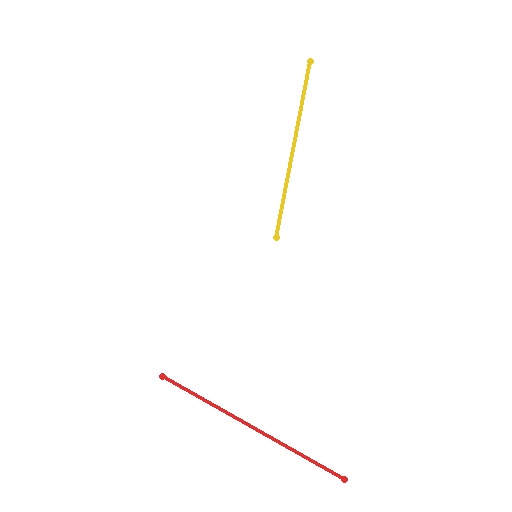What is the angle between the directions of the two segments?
Approximately 72 degrees.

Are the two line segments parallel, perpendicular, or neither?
Neither parallel nor perpendicular — they differ by about 72°.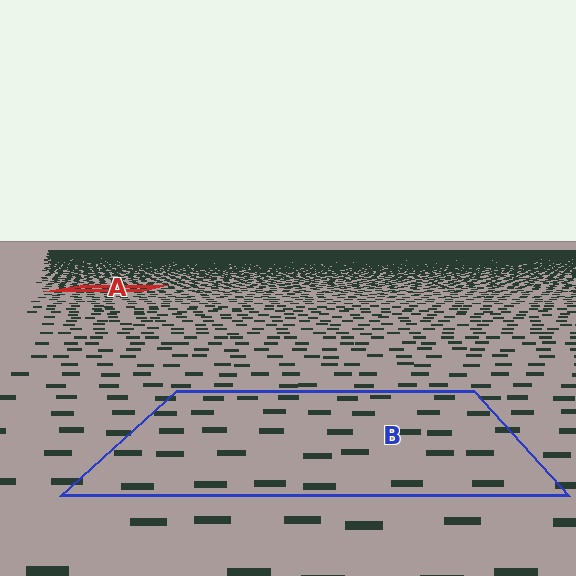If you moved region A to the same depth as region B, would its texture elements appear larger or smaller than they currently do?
They would appear larger. At a closer depth, the same texture elements are projected at a bigger on-screen size.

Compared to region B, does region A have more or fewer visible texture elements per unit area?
Region A has more texture elements per unit area — they are packed more densely because it is farther away.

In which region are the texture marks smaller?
The texture marks are smaller in region A, because it is farther away.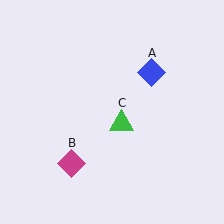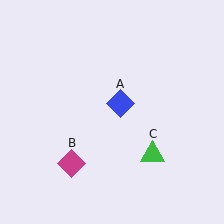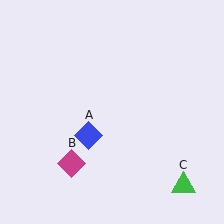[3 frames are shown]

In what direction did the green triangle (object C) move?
The green triangle (object C) moved down and to the right.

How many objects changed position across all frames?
2 objects changed position: blue diamond (object A), green triangle (object C).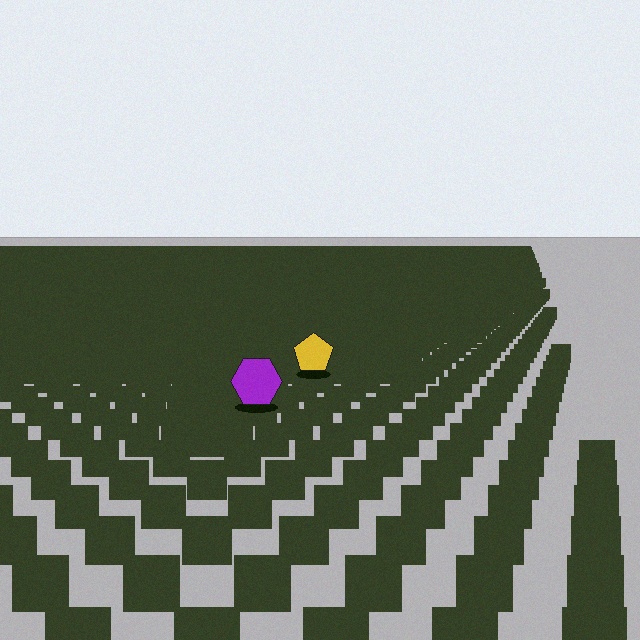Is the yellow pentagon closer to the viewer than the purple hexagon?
No. The purple hexagon is closer — you can tell from the texture gradient: the ground texture is coarser near it.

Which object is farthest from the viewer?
The yellow pentagon is farthest from the viewer. It appears smaller and the ground texture around it is denser.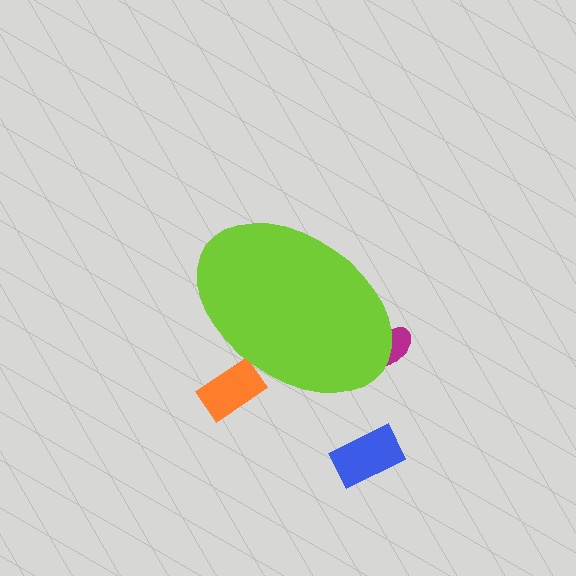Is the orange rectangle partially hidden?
Yes, the orange rectangle is partially hidden behind the lime ellipse.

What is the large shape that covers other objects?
A lime ellipse.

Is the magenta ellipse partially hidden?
Yes, the magenta ellipse is partially hidden behind the lime ellipse.